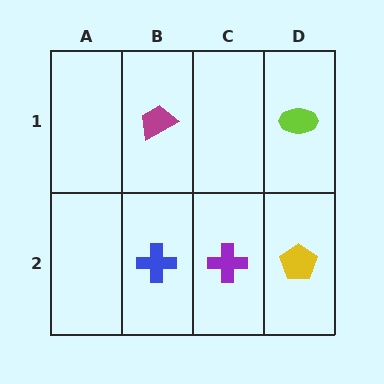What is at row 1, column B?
A magenta trapezoid.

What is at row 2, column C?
A purple cross.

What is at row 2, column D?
A yellow pentagon.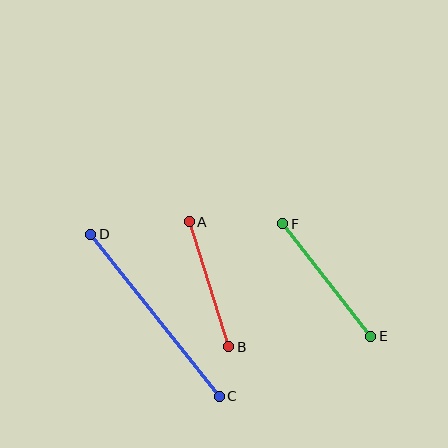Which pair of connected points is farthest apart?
Points C and D are farthest apart.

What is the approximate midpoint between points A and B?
The midpoint is at approximately (209, 284) pixels.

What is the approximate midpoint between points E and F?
The midpoint is at approximately (327, 280) pixels.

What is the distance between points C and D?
The distance is approximately 207 pixels.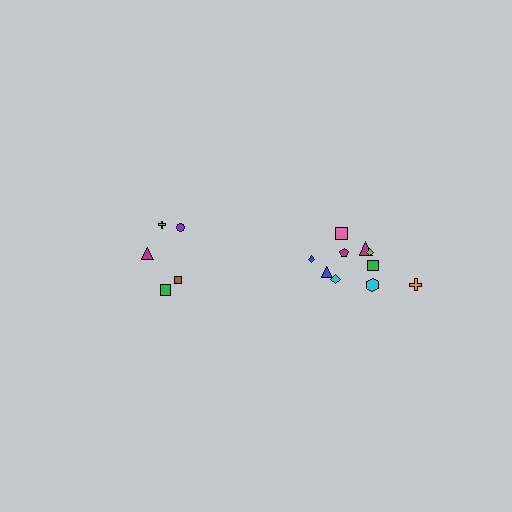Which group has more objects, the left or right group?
The right group.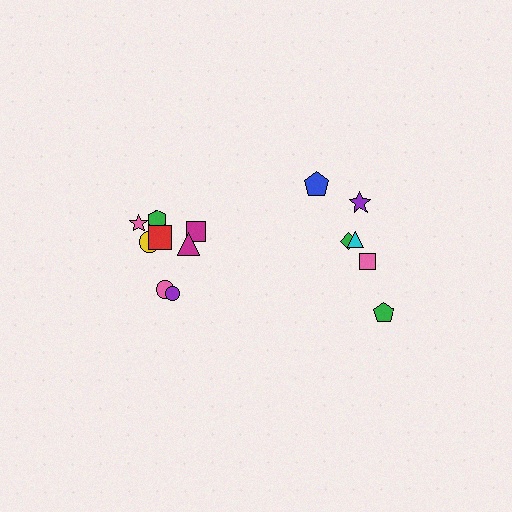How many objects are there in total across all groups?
There are 14 objects.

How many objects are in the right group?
There are 6 objects.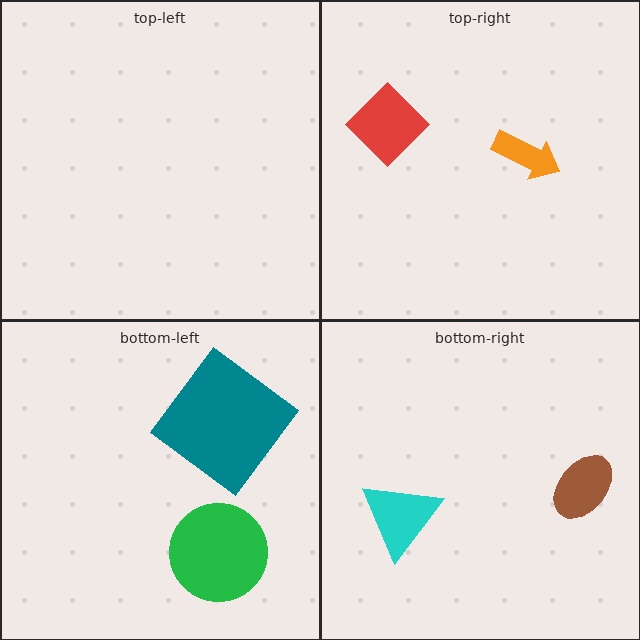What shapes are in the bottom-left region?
The teal diamond, the green circle.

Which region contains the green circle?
The bottom-left region.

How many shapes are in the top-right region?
2.